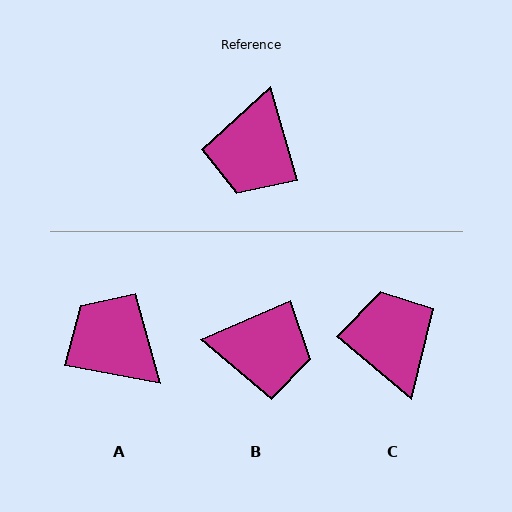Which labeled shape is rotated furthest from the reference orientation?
C, about 146 degrees away.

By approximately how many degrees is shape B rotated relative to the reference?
Approximately 97 degrees counter-clockwise.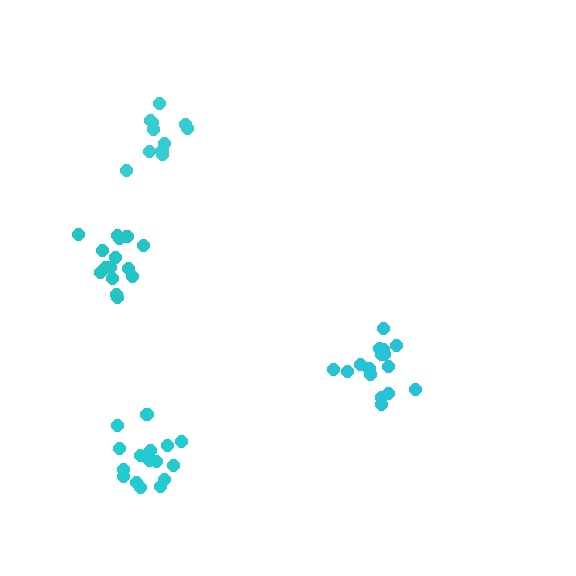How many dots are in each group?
Group 1: 15 dots, Group 2: 16 dots, Group 3: 16 dots, Group 4: 11 dots (58 total).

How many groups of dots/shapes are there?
There are 4 groups.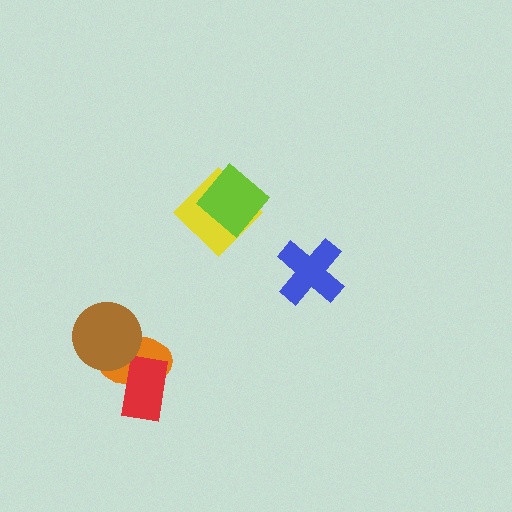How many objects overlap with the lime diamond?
1 object overlaps with the lime diamond.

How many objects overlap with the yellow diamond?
1 object overlaps with the yellow diamond.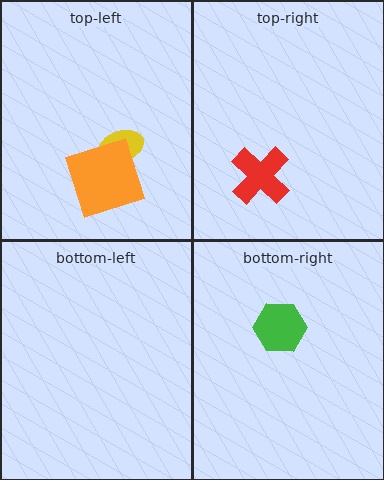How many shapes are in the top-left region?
2.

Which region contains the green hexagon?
The bottom-right region.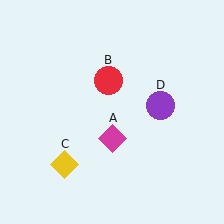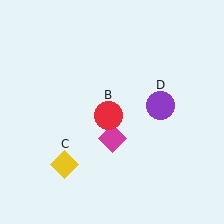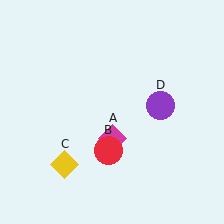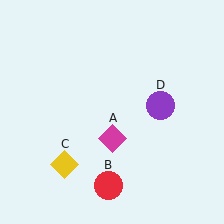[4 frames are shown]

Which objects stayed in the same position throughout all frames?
Magenta diamond (object A) and yellow diamond (object C) and purple circle (object D) remained stationary.